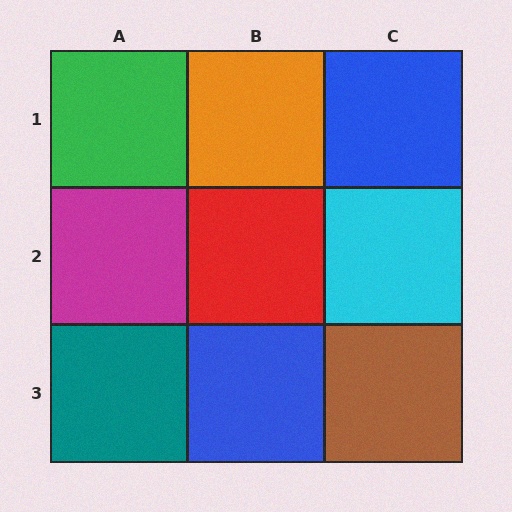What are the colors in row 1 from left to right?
Green, orange, blue.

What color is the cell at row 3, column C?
Brown.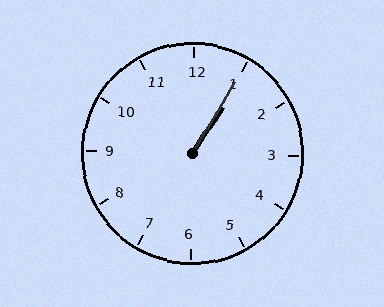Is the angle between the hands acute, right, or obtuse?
It is acute.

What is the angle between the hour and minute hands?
Approximately 2 degrees.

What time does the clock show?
1:05.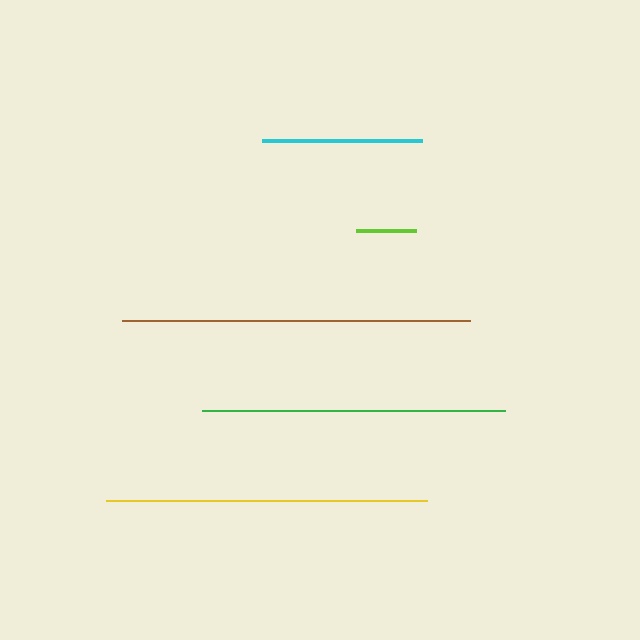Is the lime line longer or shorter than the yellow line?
The yellow line is longer than the lime line.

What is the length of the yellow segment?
The yellow segment is approximately 321 pixels long.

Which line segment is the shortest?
The lime line is the shortest at approximately 60 pixels.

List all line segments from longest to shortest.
From longest to shortest: brown, yellow, green, cyan, lime.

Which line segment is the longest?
The brown line is the longest at approximately 348 pixels.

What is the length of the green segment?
The green segment is approximately 304 pixels long.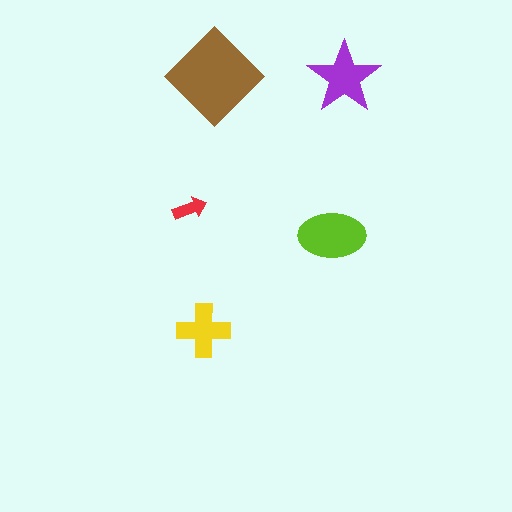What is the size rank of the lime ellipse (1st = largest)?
2nd.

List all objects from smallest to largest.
The red arrow, the yellow cross, the purple star, the lime ellipse, the brown diamond.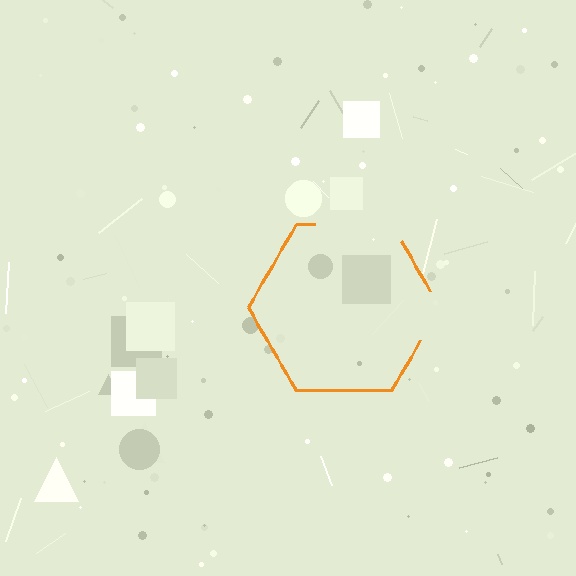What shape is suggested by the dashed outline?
The dashed outline suggests a hexagon.